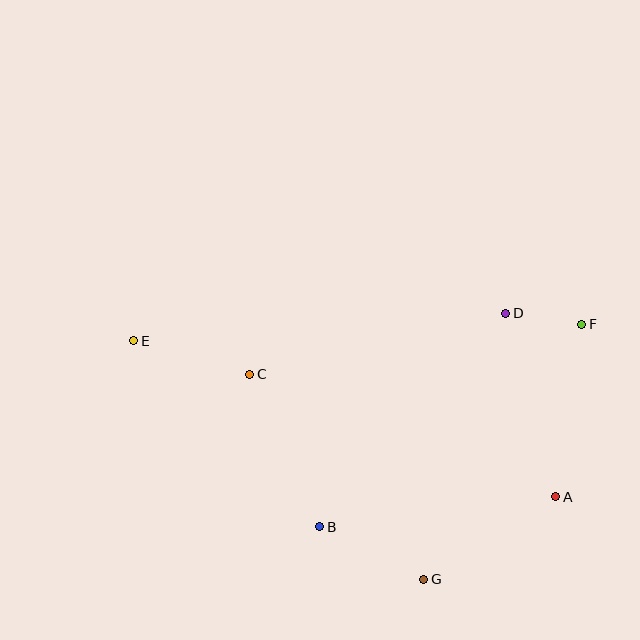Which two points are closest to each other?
Points D and F are closest to each other.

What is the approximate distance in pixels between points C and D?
The distance between C and D is approximately 263 pixels.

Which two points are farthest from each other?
Points A and E are farthest from each other.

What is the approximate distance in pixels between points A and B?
The distance between A and B is approximately 238 pixels.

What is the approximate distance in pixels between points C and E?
The distance between C and E is approximately 121 pixels.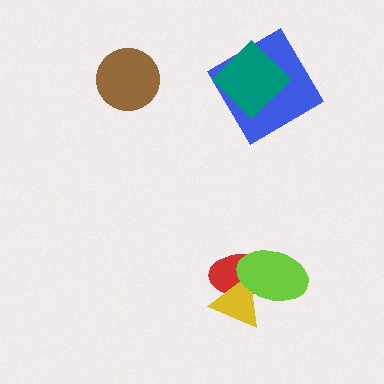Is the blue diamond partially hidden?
Yes, it is partially covered by another shape.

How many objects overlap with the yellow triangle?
2 objects overlap with the yellow triangle.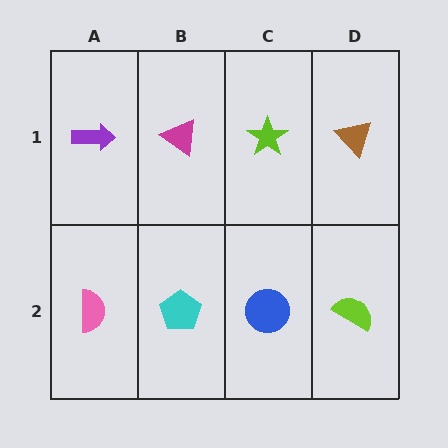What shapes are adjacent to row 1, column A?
A pink semicircle (row 2, column A), a magenta triangle (row 1, column B).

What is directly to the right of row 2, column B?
A blue circle.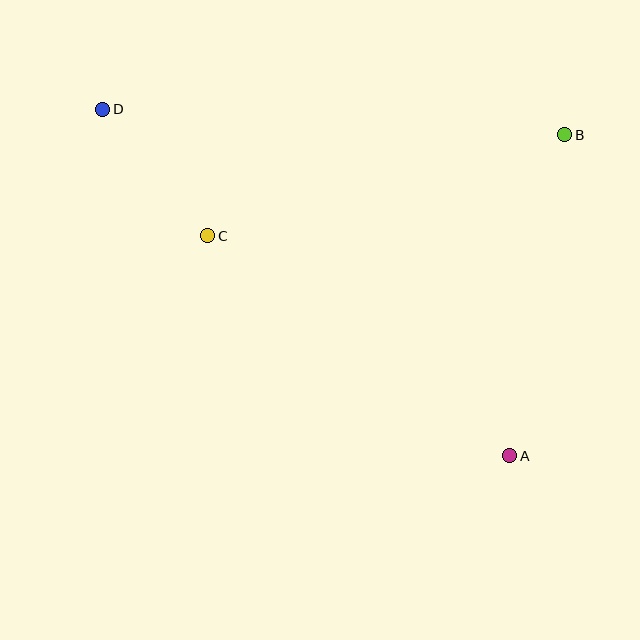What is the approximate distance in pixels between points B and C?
The distance between B and C is approximately 371 pixels.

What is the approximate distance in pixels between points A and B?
The distance between A and B is approximately 326 pixels.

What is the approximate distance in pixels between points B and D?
The distance between B and D is approximately 463 pixels.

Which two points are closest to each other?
Points C and D are closest to each other.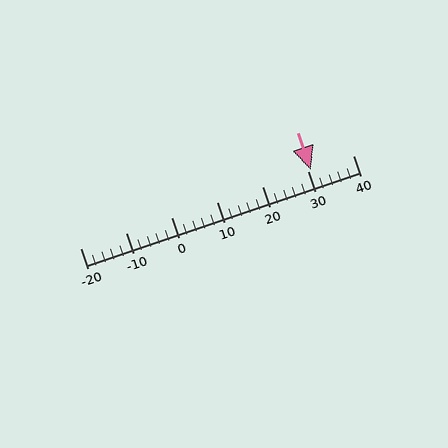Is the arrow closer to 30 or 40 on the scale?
The arrow is closer to 30.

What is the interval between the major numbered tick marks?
The major tick marks are spaced 10 units apart.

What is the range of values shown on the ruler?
The ruler shows values from -20 to 40.